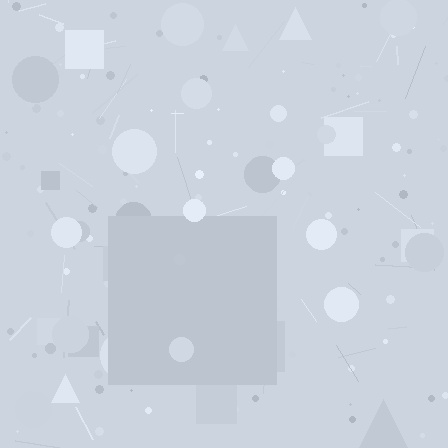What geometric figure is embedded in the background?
A square is embedded in the background.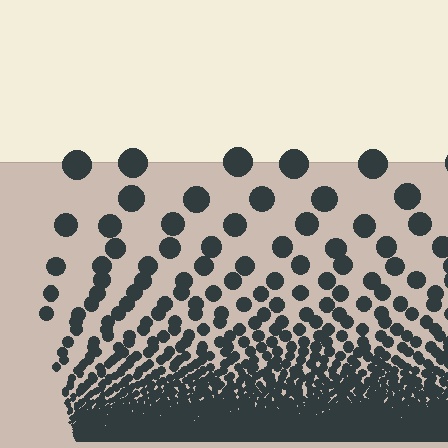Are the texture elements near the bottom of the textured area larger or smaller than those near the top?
Smaller. The gradient is inverted — elements near the bottom are smaller and denser.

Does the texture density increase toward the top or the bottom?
Density increases toward the bottom.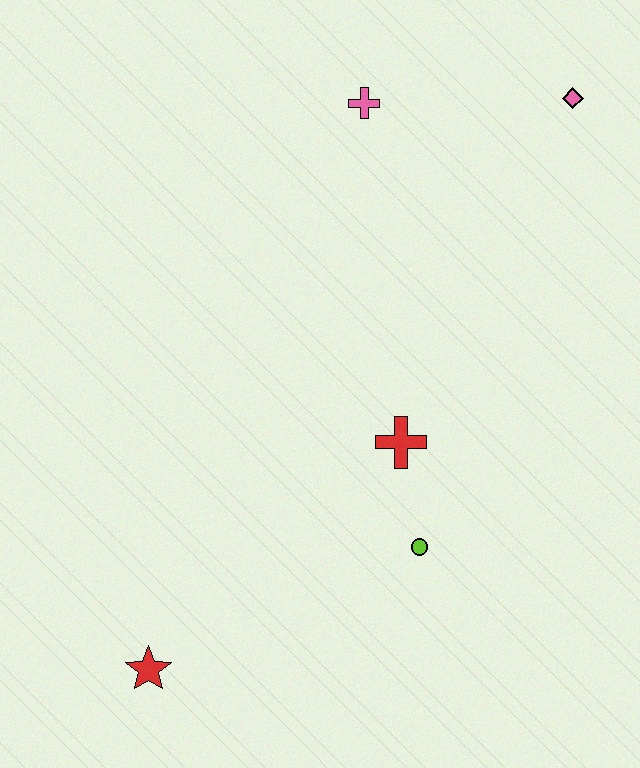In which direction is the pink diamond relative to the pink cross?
The pink diamond is to the right of the pink cross.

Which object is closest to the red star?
The lime circle is closest to the red star.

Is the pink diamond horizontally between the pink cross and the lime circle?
No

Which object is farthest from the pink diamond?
The red star is farthest from the pink diamond.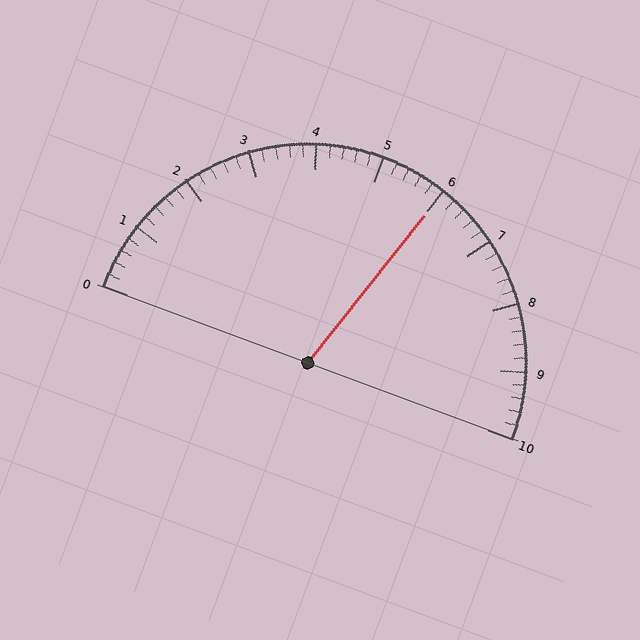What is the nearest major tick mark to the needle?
The nearest major tick mark is 6.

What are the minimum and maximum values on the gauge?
The gauge ranges from 0 to 10.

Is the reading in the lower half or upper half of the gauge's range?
The reading is in the upper half of the range (0 to 10).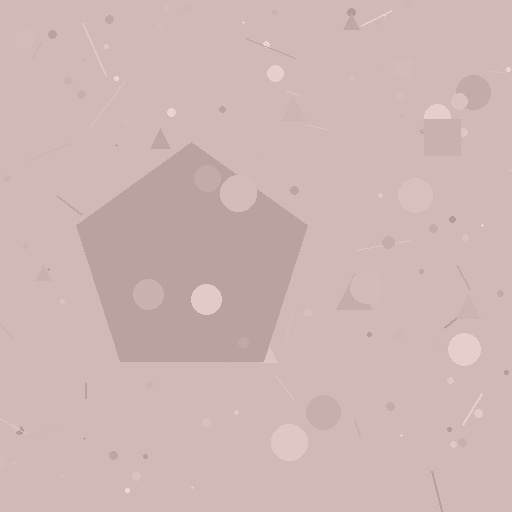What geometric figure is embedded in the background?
A pentagon is embedded in the background.